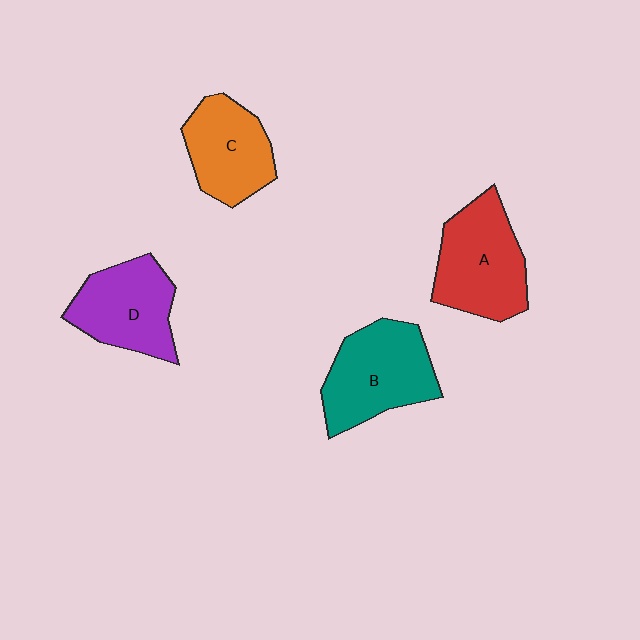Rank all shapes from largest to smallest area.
From largest to smallest: B (teal), A (red), D (purple), C (orange).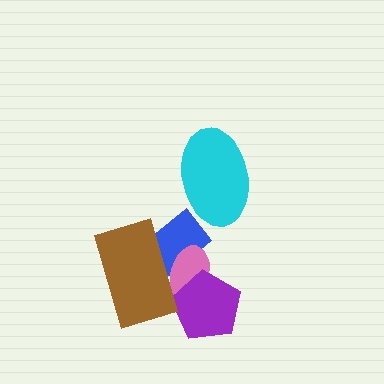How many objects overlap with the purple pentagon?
1 object overlaps with the purple pentagon.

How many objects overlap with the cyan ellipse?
0 objects overlap with the cyan ellipse.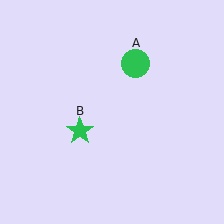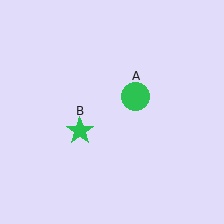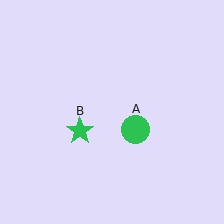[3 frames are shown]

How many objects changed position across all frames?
1 object changed position: green circle (object A).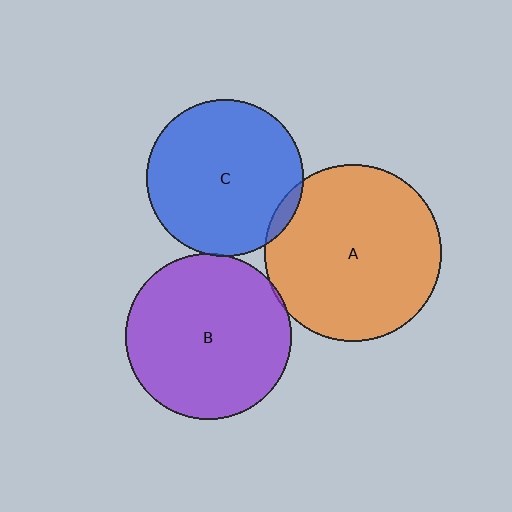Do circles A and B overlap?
Yes.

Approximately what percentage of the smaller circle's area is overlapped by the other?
Approximately 5%.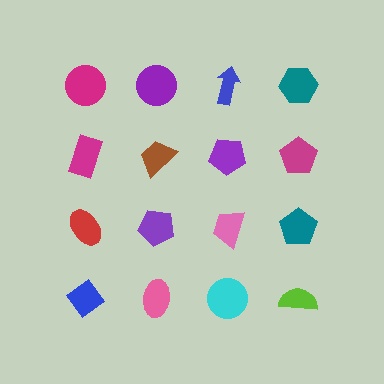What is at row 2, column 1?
A magenta rectangle.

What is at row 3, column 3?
A pink trapezoid.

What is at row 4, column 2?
A pink ellipse.